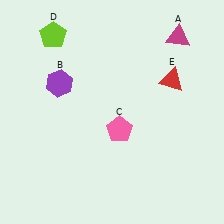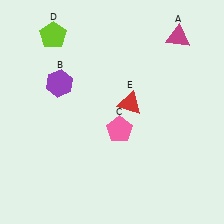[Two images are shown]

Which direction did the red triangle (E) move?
The red triangle (E) moved left.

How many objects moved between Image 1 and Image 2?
1 object moved between the two images.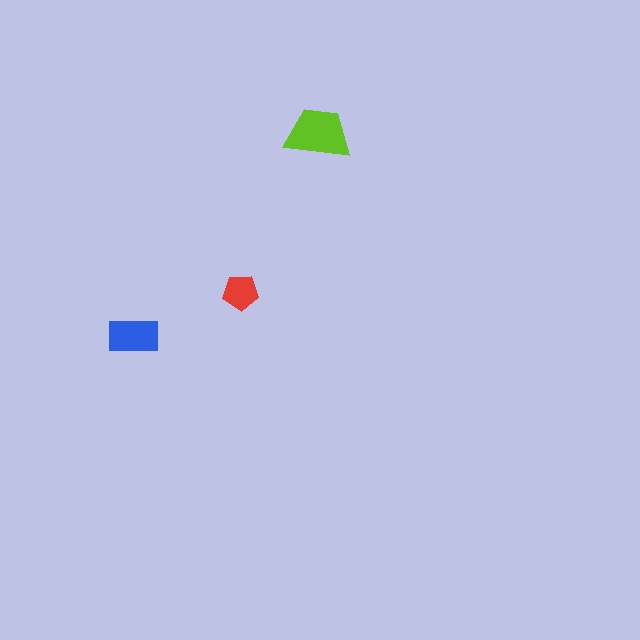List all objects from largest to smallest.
The lime trapezoid, the blue rectangle, the red pentagon.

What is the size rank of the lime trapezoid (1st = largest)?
1st.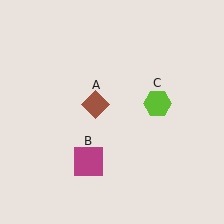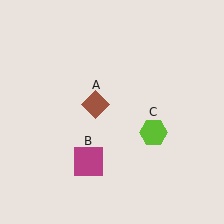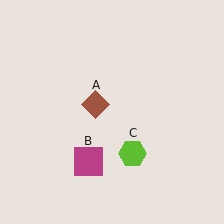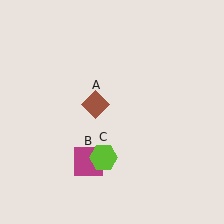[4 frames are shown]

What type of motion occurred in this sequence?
The lime hexagon (object C) rotated clockwise around the center of the scene.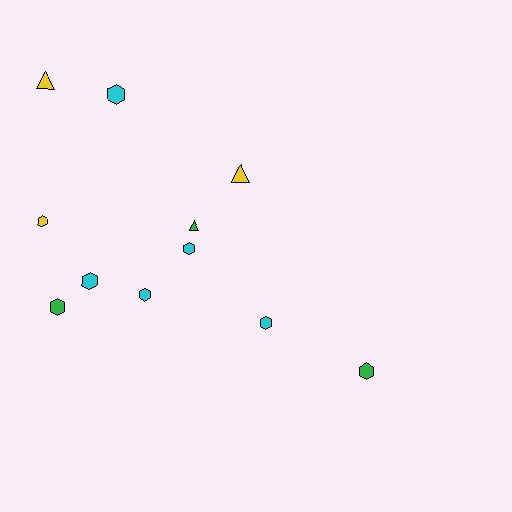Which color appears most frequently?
Cyan, with 5 objects.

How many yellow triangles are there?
There are 2 yellow triangles.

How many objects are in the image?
There are 11 objects.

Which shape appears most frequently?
Hexagon, with 8 objects.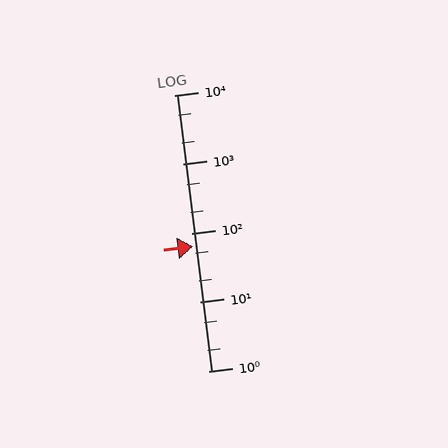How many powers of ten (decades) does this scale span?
The scale spans 4 decades, from 1 to 10000.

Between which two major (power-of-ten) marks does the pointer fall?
The pointer is between 10 and 100.